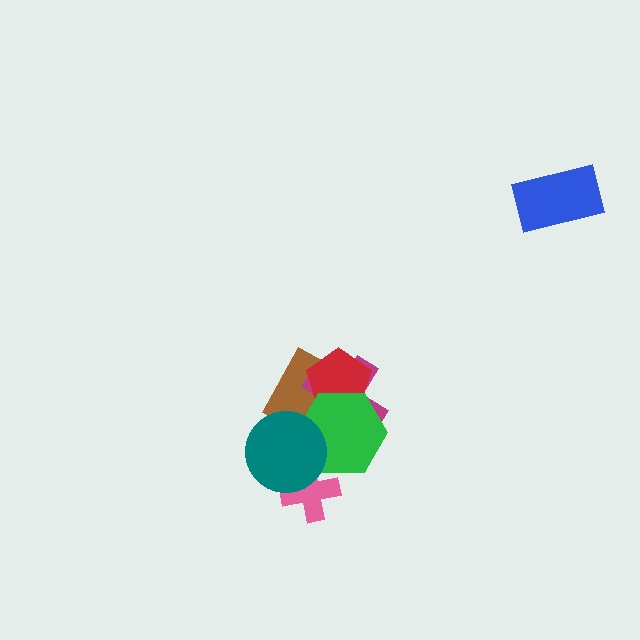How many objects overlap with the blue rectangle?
0 objects overlap with the blue rectangle.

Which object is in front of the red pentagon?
The green hexagon is in front of the red pentagon.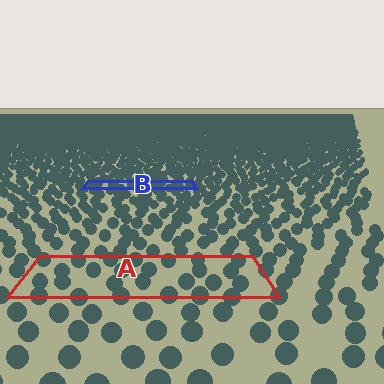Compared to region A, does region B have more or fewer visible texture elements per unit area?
Region B has more texture elements per unit area — they are packed more densely because it is farther away.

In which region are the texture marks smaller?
The texture marks are smaller in region B, because it is farther away.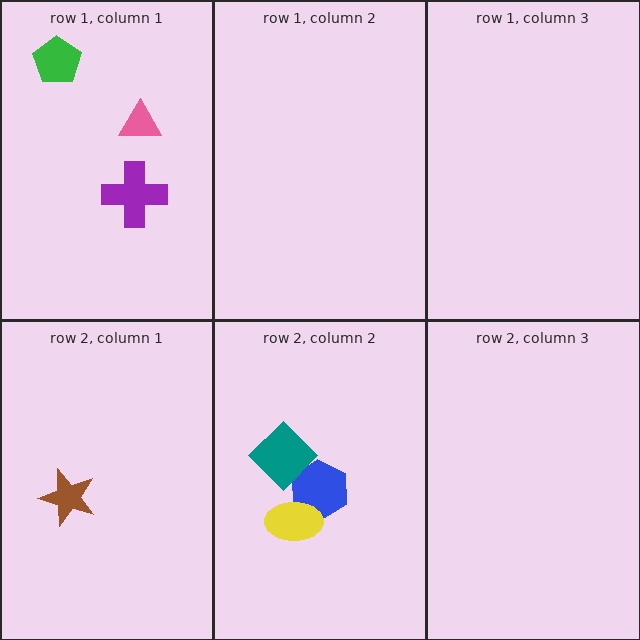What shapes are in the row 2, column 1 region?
The brown star.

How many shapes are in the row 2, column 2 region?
3.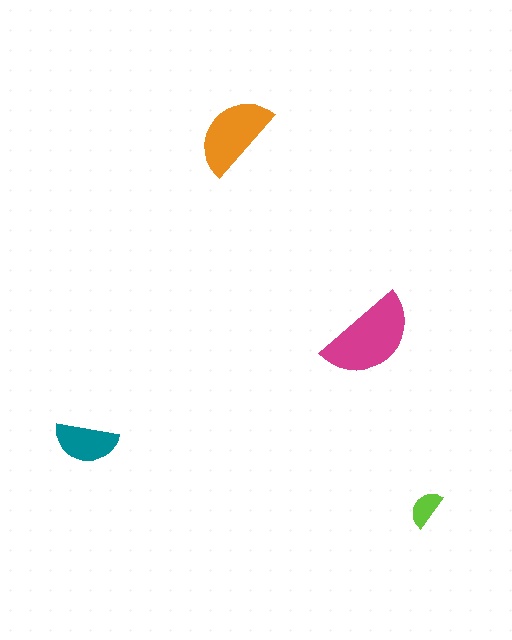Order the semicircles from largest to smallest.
the magenta one, the orange one, the teal one, the lime one.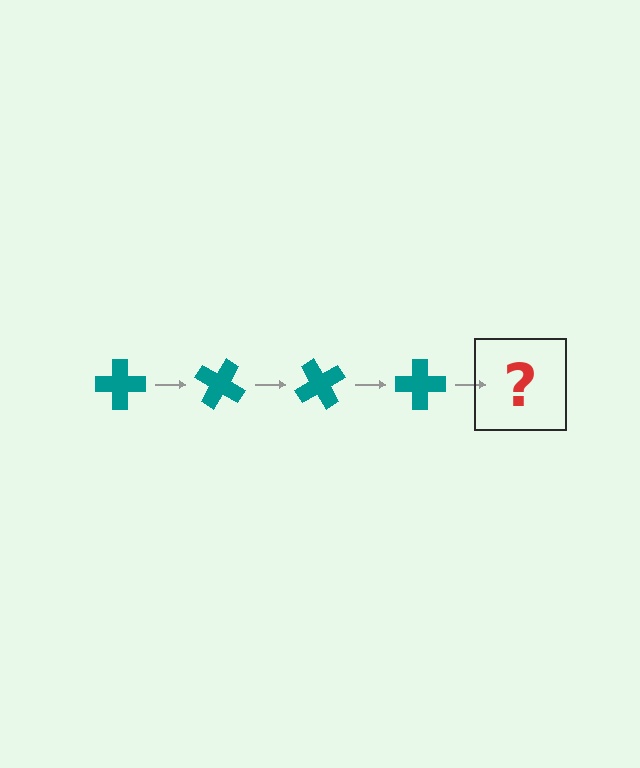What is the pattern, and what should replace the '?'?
The pattern is that the cross rotates 30 degrees each step. The '?' should be a teal cross rotated 120 degrees.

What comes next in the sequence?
The next element should be a teal cross rotated 120 degrees.